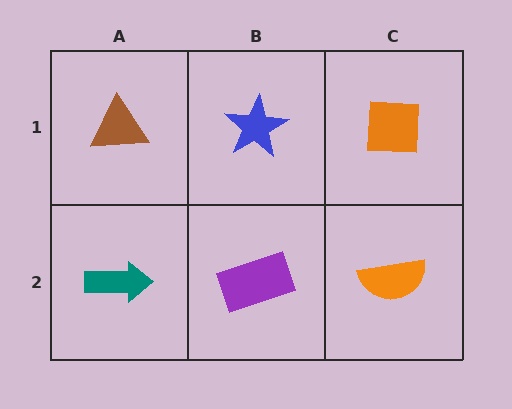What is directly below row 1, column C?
An orange semicircle.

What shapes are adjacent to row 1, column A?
A teal arrow (row 2, column A), a blue star (row 1, column B).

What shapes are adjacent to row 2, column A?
A brown triangle (row 1, column A), a purple rectangle (row 2, column B).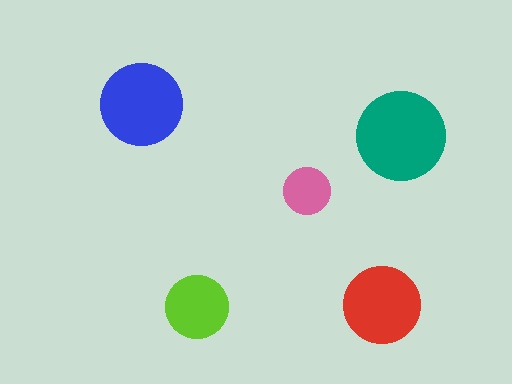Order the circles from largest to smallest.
the teal one, the blue one, the red one, the lime one, the pink one.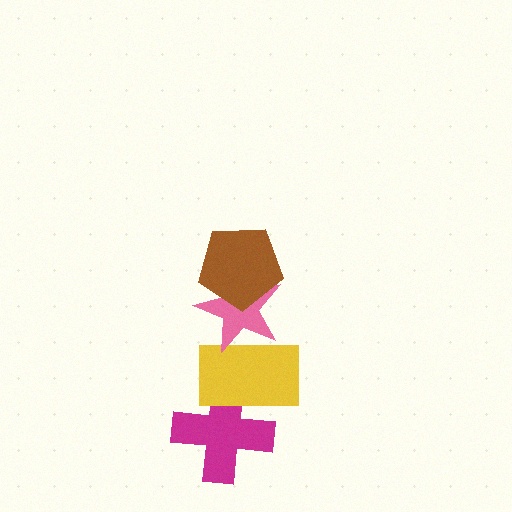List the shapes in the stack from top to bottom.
From top to bottom: the brown pentagon, the pink star, the yellow rectangle, the magenta cross.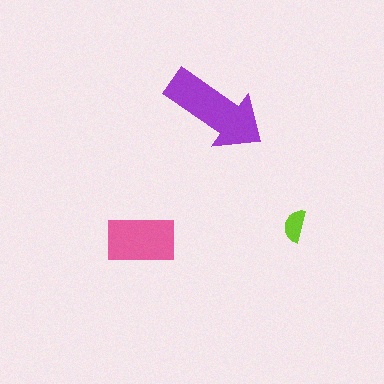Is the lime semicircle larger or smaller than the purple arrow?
Smaller.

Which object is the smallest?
The lime semicircle.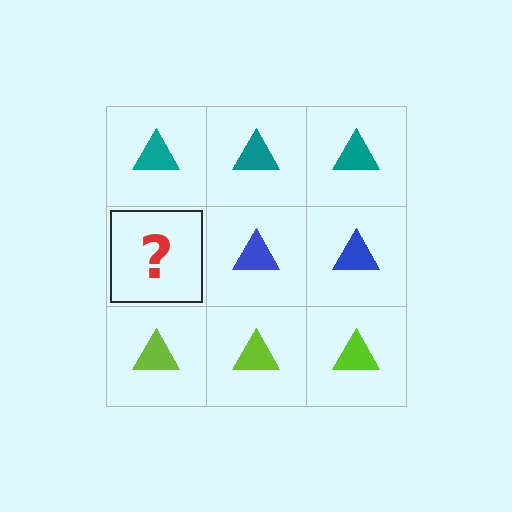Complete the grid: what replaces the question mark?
The question mark should be replaced with a blue triangle.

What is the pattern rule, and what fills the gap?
The rule is that each row has a consistent color. The gap should be filled with a blue triangle.